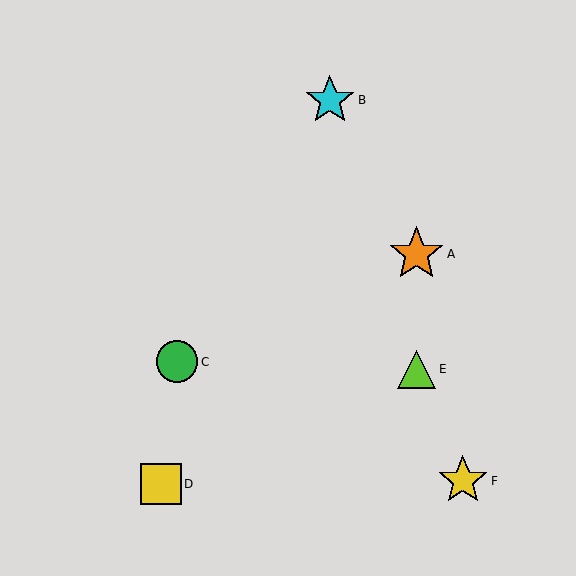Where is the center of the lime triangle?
The center of the lime triangle is at (417, 369).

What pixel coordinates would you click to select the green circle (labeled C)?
Click at (177, 362) to select the green circle C.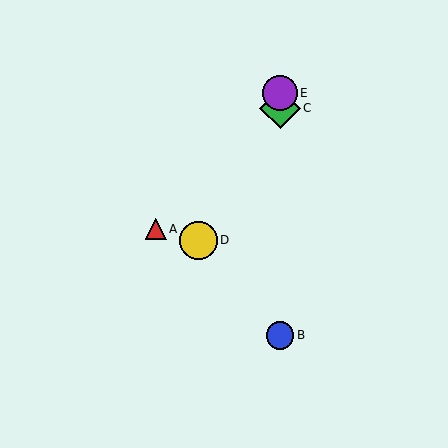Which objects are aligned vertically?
Objects B, C, E are aligned vertically.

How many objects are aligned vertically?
3 objects (B, C, E) are aligned vertically.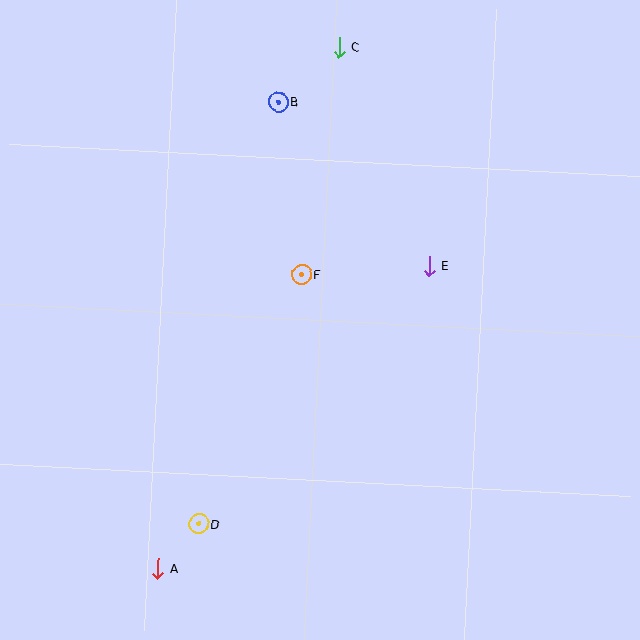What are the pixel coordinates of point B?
Point B is at (278, 102).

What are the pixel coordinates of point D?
Point D is at (199, 524).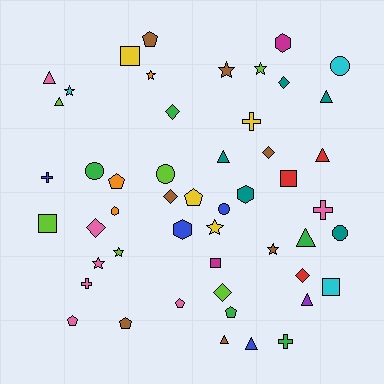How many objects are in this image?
There are 50 objects.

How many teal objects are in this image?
There are 5 teal objects.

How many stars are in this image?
There are 8 stars.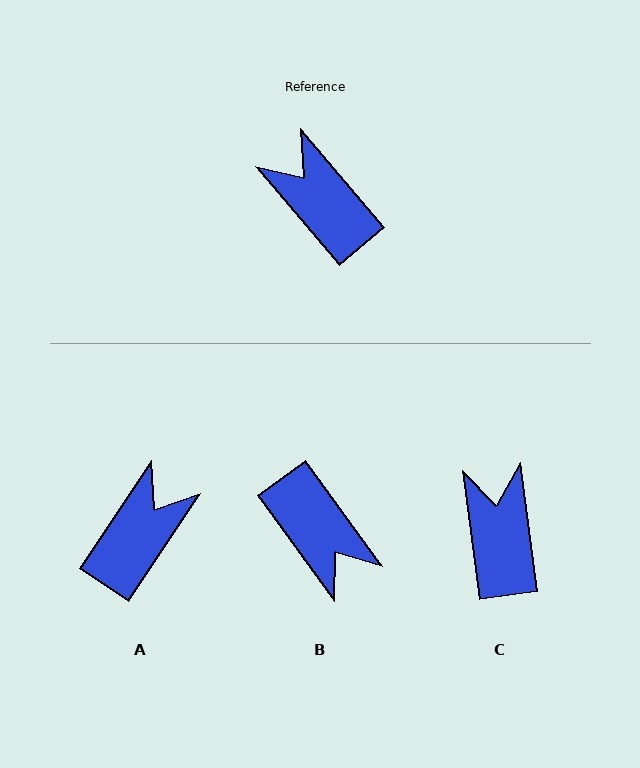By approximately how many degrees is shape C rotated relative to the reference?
Approximately 33 degrees clockwise.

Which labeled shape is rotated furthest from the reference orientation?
B, about 175 degrees away.